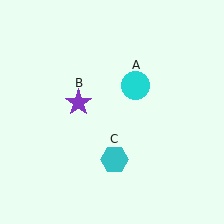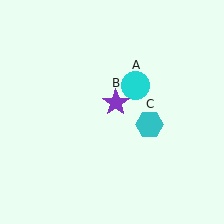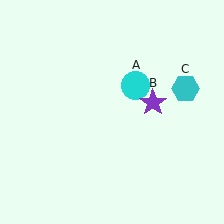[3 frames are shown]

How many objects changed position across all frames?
2 objects changed position: purple star (object B), cyan hexagon (object C).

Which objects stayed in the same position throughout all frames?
Cyan circle (object A) remained stationary.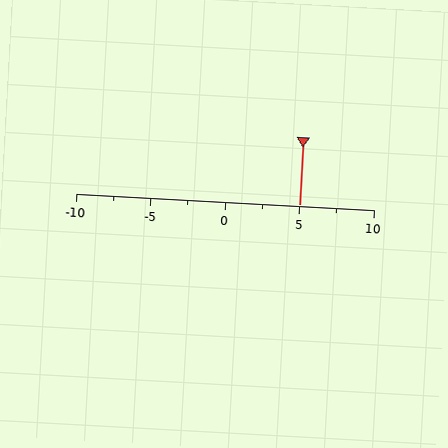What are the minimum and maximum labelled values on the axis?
The axis runs from -10 to 10.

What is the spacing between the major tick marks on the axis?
The major ticks are spaced 5 apart.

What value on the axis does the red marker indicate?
The marker indicates approximately 5.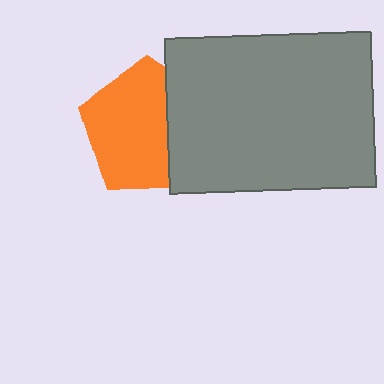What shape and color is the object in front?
The object in front is a gray rectangle.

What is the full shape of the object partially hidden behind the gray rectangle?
The partially hidden object is an orange pentagon.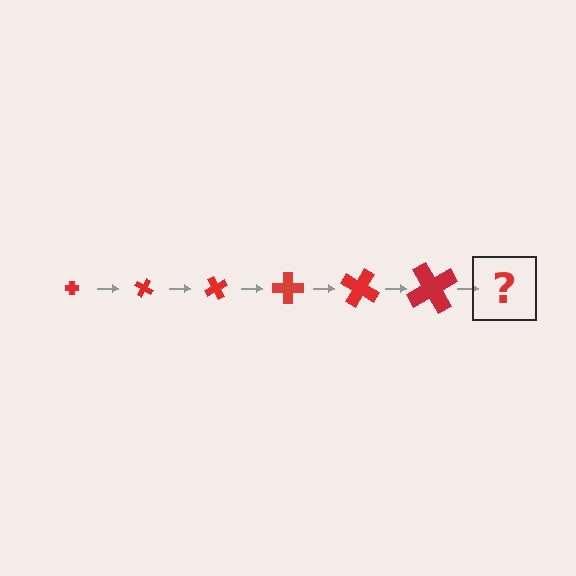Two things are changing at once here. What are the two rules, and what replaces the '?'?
The two rules are that the cross grows larger each step and it rotates 30 degrees each step. The '?' should be a cross, larger than the previous one and rotated 180 degrees from the start.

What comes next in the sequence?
The next element should be a cross, larger than the previous one and rotated 180 degrees from the start.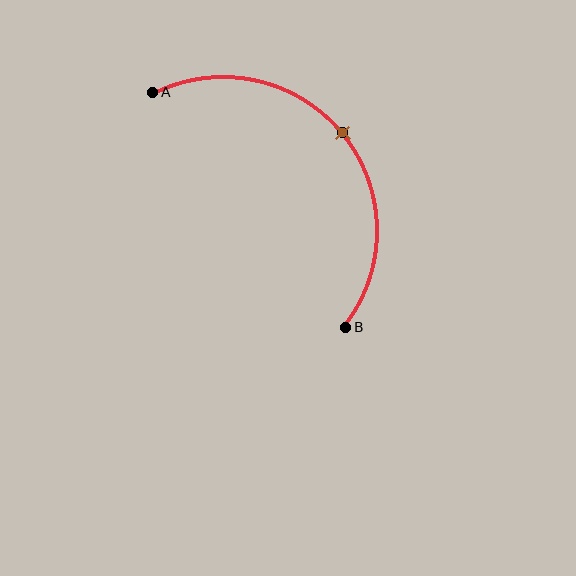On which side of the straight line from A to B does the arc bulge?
The arc bulges above and to the right of the straight line connecting A and B.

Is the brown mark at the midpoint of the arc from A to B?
Yes. The brown mark lies on the arc at equal arc-length from both A and B — it is the arc midpoint.